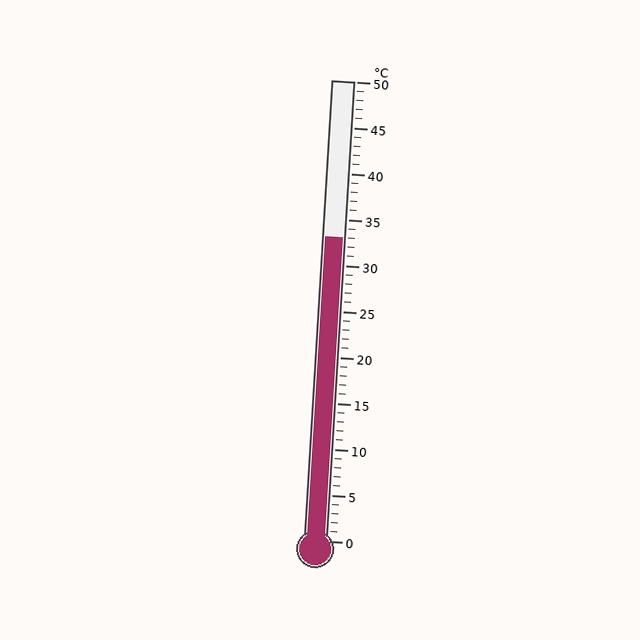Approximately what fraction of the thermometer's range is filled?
The thermometer is filled to approximately 65% of its range.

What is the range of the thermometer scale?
The thermometer scale ranges from 0°C to 50°C.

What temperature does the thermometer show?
The thermometer shows approximately 33°C.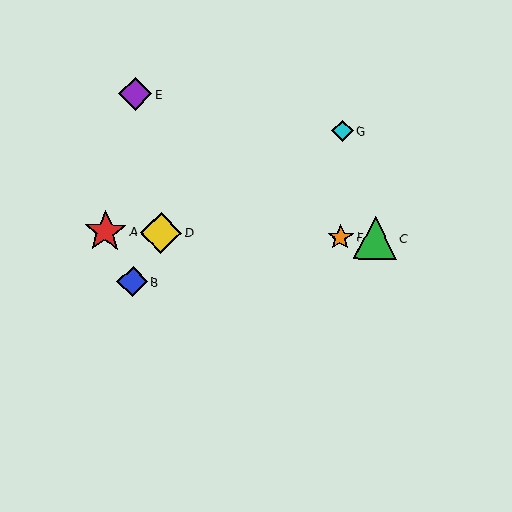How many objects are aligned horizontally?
4 objects (A, C, D, F) are aligned horizontally.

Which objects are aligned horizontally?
Objects A, C, D, F are aligned horizontally.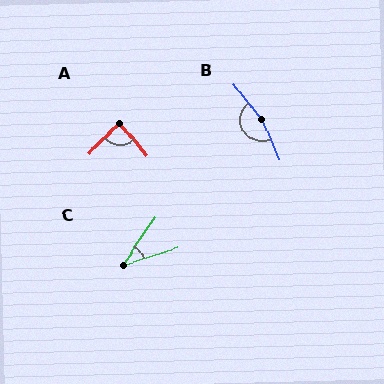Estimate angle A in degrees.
Approximately 84 degrees.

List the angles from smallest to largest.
C (38°), A (84°), B (165°).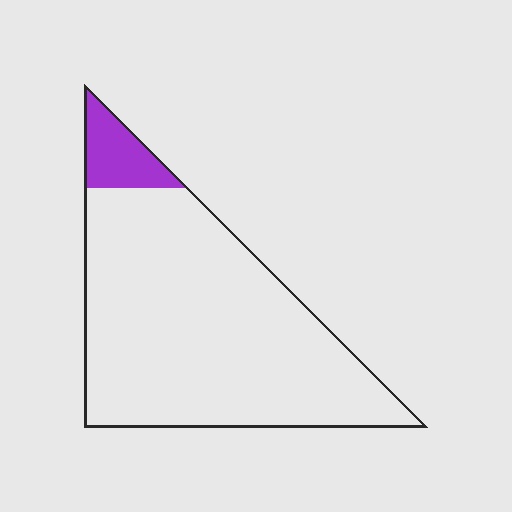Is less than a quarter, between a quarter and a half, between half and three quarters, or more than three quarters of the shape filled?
Less than a quarter.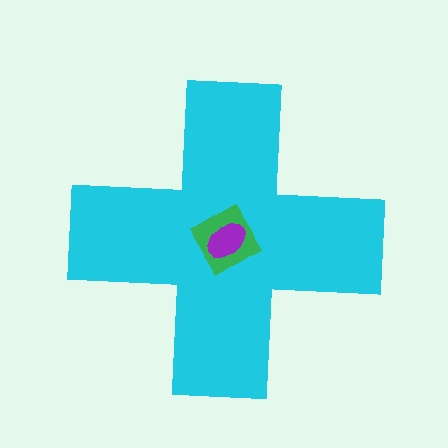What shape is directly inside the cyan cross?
The green diamond.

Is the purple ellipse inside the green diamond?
Yes.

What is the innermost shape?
The purple ellipse.